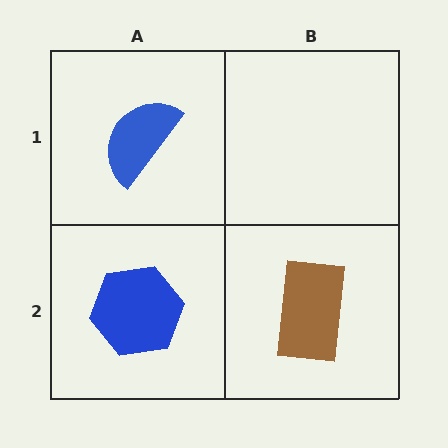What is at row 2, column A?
A blue hexagon.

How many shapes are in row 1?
1 shape.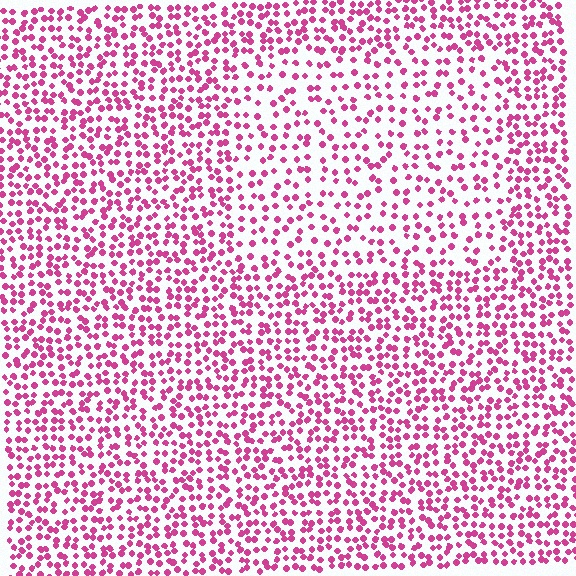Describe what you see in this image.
The image contains small magenta elements arranged at two different densities. A rectangle-shaped region is visible where the elements are less densely packed than the surrounding area.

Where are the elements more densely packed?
The elements are more densely packed outside the rectangle boundary.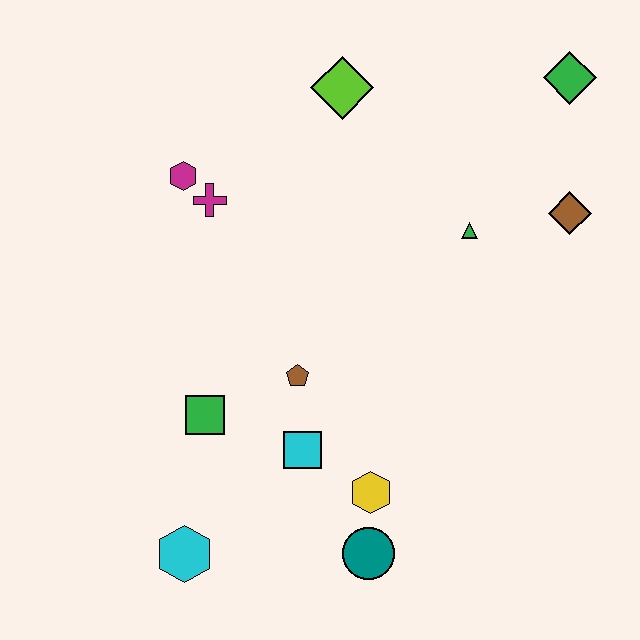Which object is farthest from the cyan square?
The green diamond is farthest from the cyan square.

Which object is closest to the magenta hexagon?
The magenta cross is closest to the magenta hexagon.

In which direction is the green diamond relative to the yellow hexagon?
The green diamond is above the yellow hexagon.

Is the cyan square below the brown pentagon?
Yes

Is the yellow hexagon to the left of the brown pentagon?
No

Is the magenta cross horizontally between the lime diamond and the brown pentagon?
No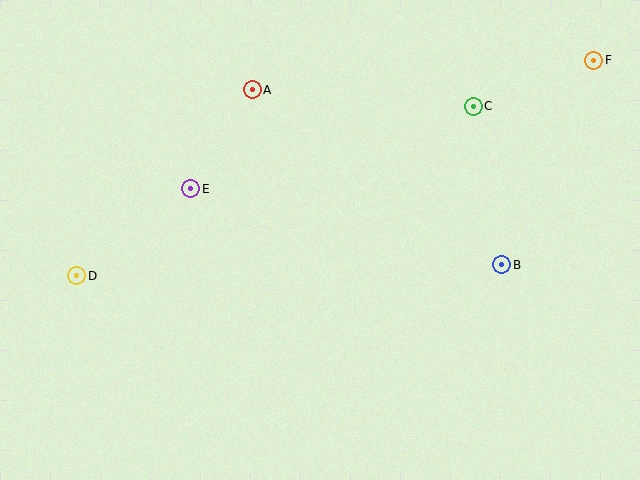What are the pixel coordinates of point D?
Point D is at (77, 276).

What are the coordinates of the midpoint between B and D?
The midpoint between B and D is at (289, 270).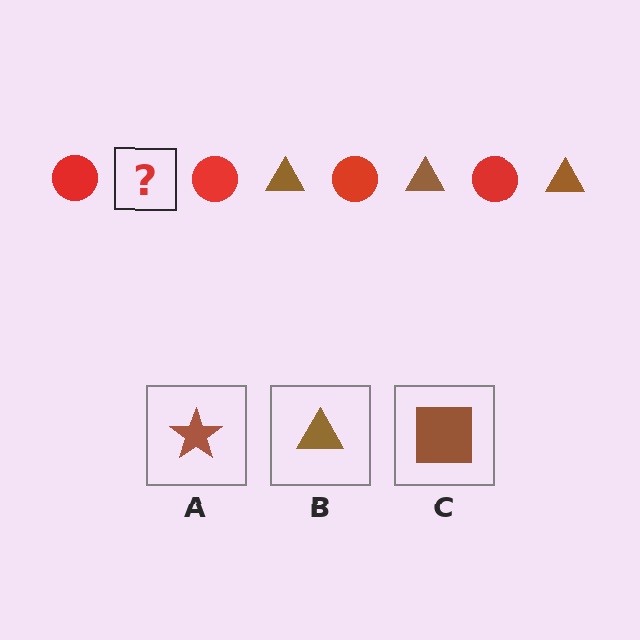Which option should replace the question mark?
Option B.